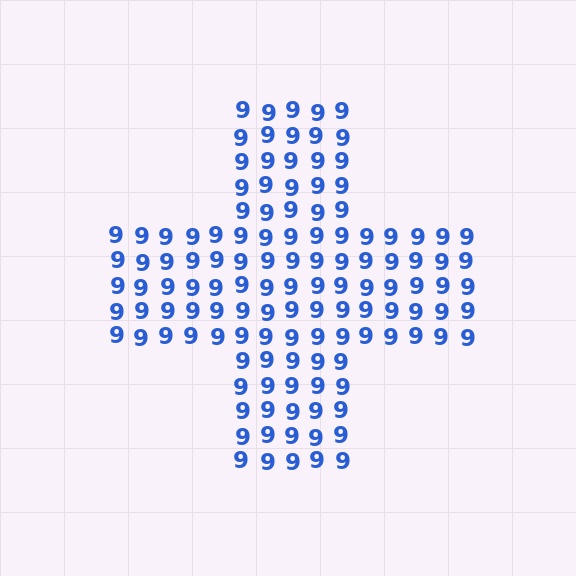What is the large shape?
The large shape is a cross.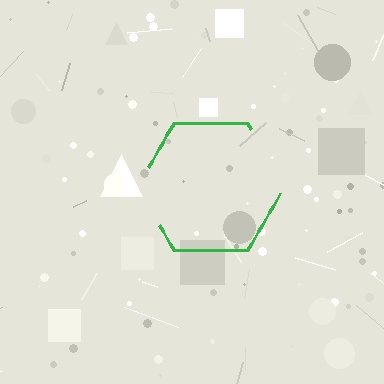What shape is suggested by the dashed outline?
The dashed outline suggests a hexagon.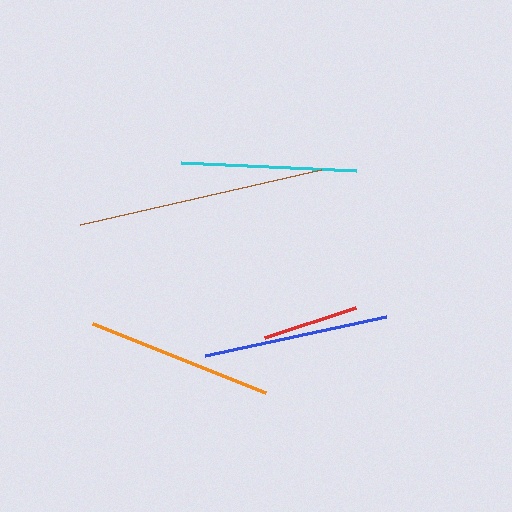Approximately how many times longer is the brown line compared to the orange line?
The brown line is approximately 1.3 times the length of the orange line.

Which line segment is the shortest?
The red line is the shortest at approximately 96 pixels.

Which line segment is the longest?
The brown line is the longest at approximately 247 pixels.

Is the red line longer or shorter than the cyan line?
The cyan line is longer than the red line.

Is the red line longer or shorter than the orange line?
The orange line is longer than the red line.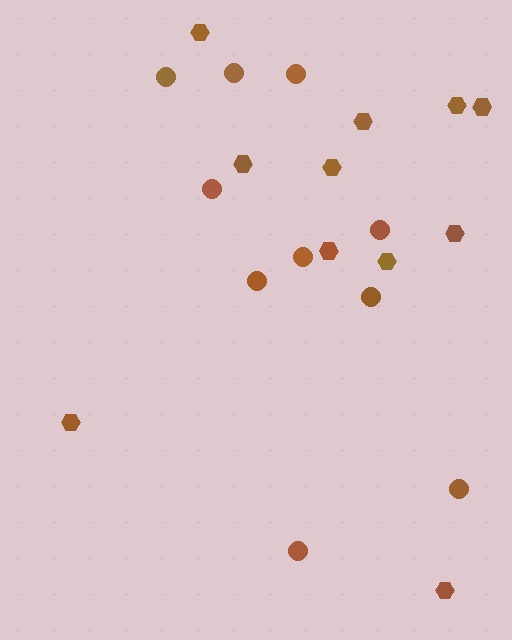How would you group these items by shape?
There are 2 groups: one group of hexagons (11) and one group of circles (10).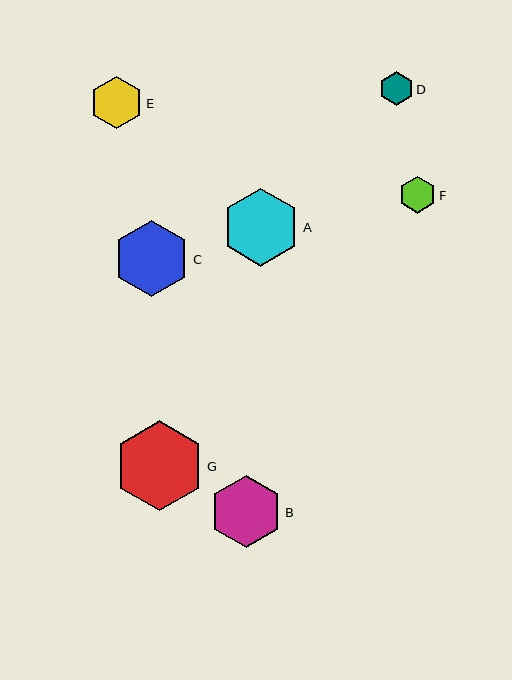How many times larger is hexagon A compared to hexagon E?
Hexagon A is approximately 1.5 times the size of hexagon E.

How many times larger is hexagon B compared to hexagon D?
Hexagon B is approximately 2.2 times the size of hexagon D.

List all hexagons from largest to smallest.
From largest to smallest: G, A, C, B, E, F, D.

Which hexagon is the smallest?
Hexagon D is the smallest with a size of approximately 34 pixels.